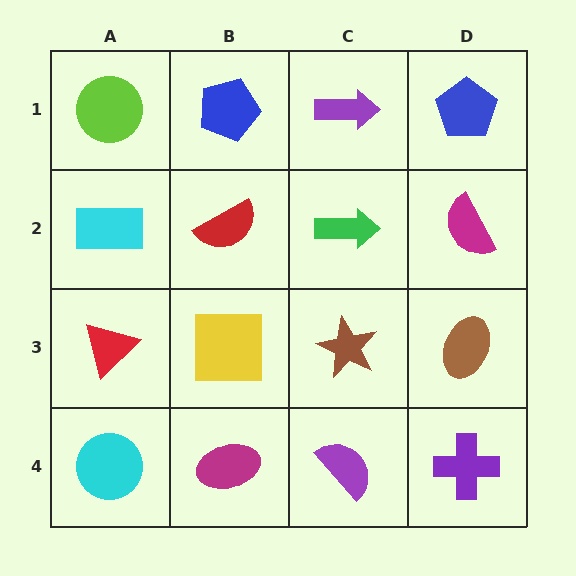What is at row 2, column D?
A magenta semicircle.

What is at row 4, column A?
A cyan circle.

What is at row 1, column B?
A blue pentagon.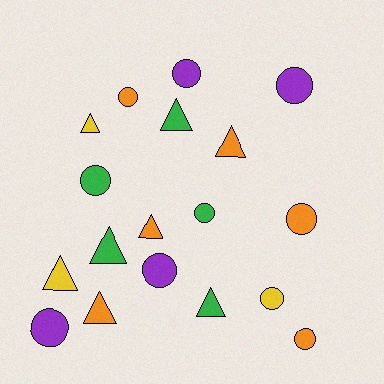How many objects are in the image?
There are 18 objects.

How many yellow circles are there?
There is 1 yellow circle.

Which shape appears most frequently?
Circle, with 10 objects.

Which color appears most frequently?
Orange, with 6 objects.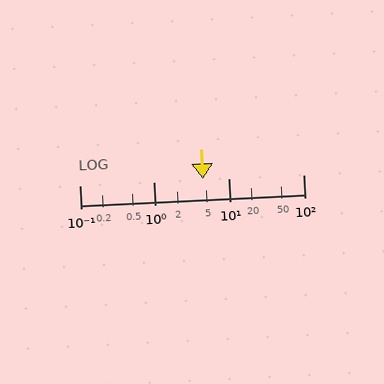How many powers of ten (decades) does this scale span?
The scale spans 3 decades, from 0.1 to 100.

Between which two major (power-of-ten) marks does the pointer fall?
The pointer is between 1 and 10.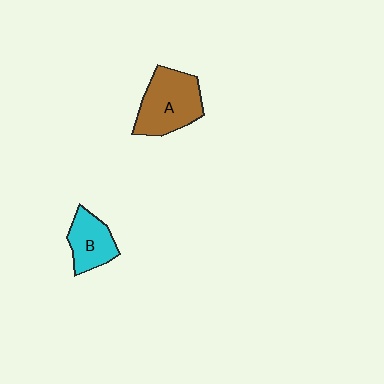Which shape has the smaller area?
Shape B (cyan).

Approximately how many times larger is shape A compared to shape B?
Approximately 1.6 times.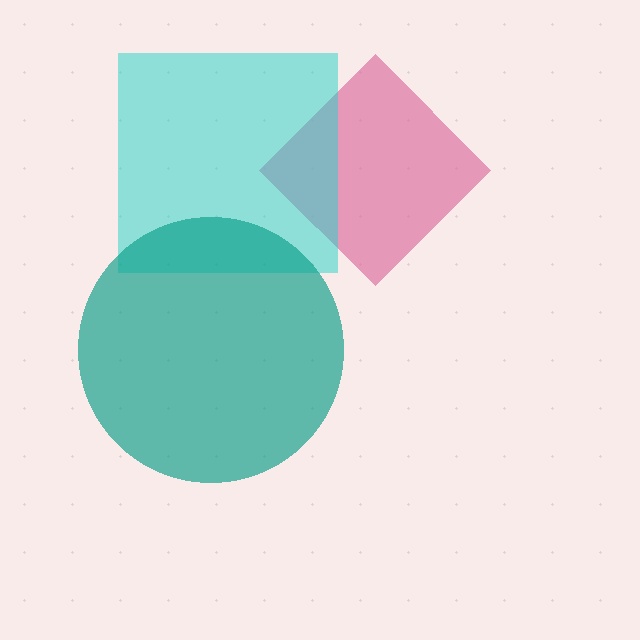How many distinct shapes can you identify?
There are 3 distinct shapes: a pink diamond, a cyan square, a teal circle.